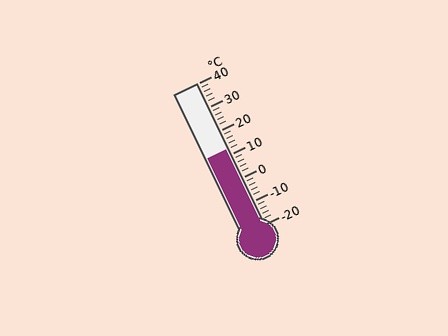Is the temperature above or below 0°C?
The temperature is above 0°C.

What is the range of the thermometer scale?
The thermometer scale ranges from -20°C to 40°C.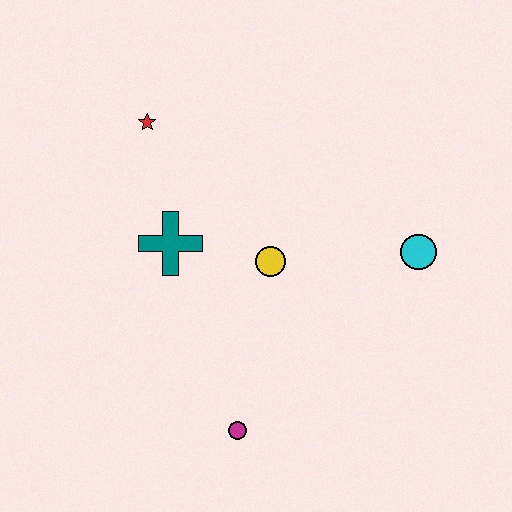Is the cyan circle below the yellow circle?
No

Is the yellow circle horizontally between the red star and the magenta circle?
No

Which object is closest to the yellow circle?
The teal cross is closest to the yellow circle.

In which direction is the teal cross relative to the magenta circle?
The teal cross is above the magenta circle.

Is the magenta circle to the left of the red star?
No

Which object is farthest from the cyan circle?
The red star is farthest from the cyan circle.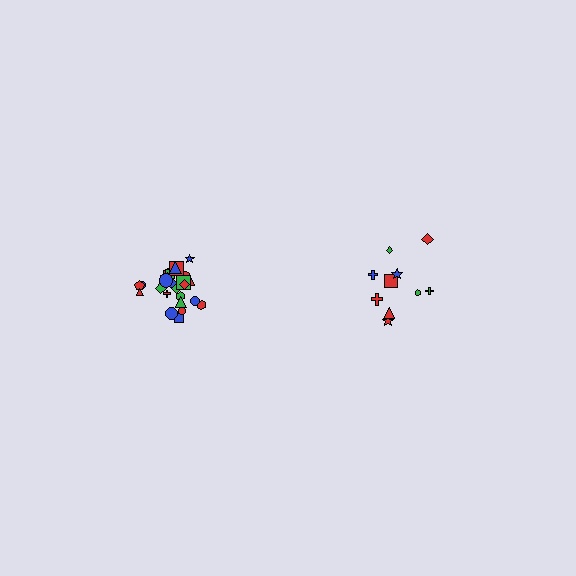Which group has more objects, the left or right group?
The left group.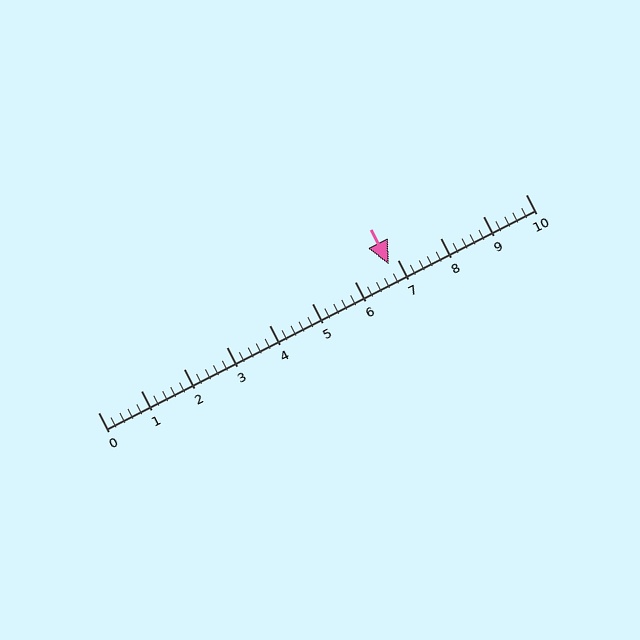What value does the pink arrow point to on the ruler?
The pink arrow points to approximately 6.8.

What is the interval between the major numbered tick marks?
The major tick marks are spaced 1 units apart.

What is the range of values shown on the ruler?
The ruler shows values from 0 to 10.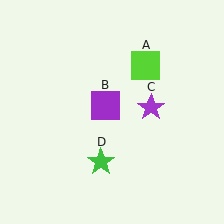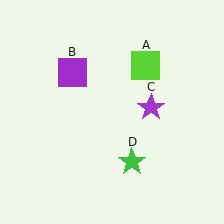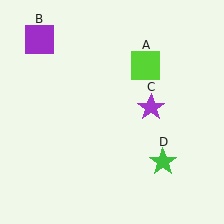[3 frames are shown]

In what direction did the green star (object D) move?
The green star (object D) moved right.